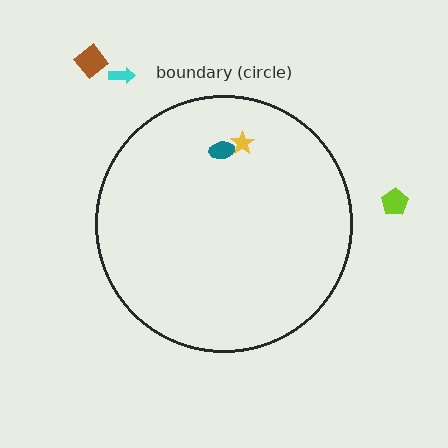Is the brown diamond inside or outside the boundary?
Outside.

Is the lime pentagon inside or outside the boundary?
Outside.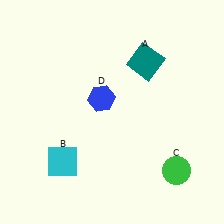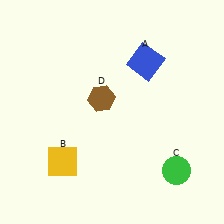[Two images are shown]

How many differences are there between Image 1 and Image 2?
There are 3 differences between the two images.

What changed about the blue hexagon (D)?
In Image 1, D is blue. In Image 2, it changed to brown.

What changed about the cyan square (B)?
In Image 1, B is cyan. In Image 2, it changed to yellow.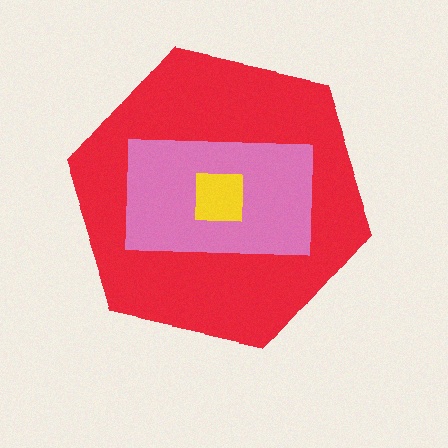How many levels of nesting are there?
3.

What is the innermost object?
The yellow square.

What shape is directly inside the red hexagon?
The pink rectangle.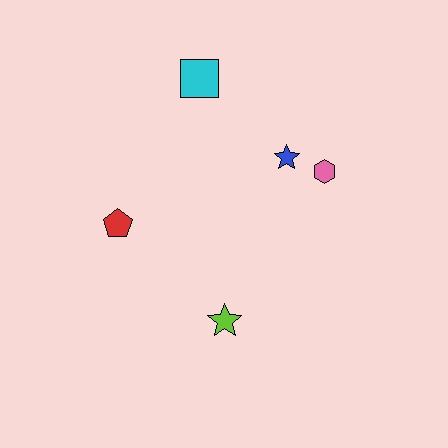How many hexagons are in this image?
There is 1 hexagon.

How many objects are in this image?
There are 5 objects.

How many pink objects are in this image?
There is 1 pink object.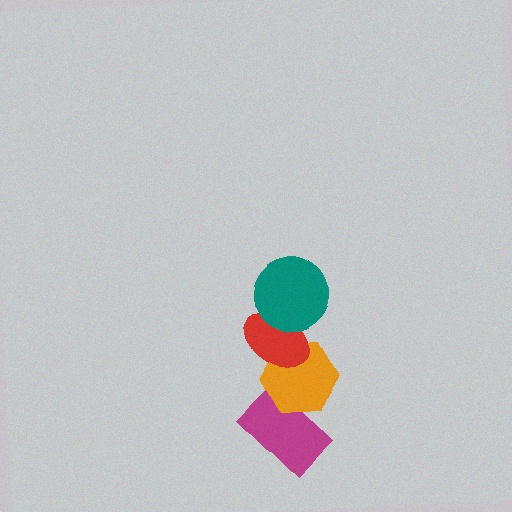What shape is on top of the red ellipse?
The teal circle is on top of the red ellipse.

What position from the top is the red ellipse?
The red ellipse is 2nd from the top.